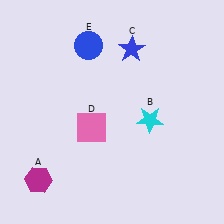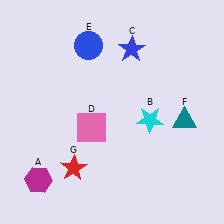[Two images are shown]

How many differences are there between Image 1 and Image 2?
There are 2 differences between the two images.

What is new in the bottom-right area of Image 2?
A teal triangle (F) was added in the bottom-right area of Image 2.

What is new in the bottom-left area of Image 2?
A red star (G) was added in the bottom-left area of Image 2.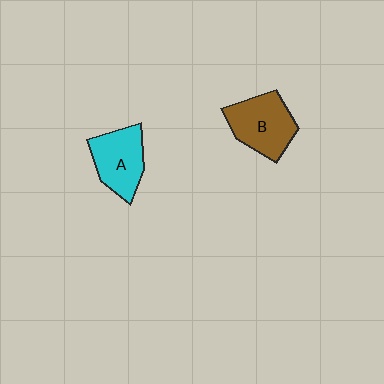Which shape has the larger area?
Shape B (brown).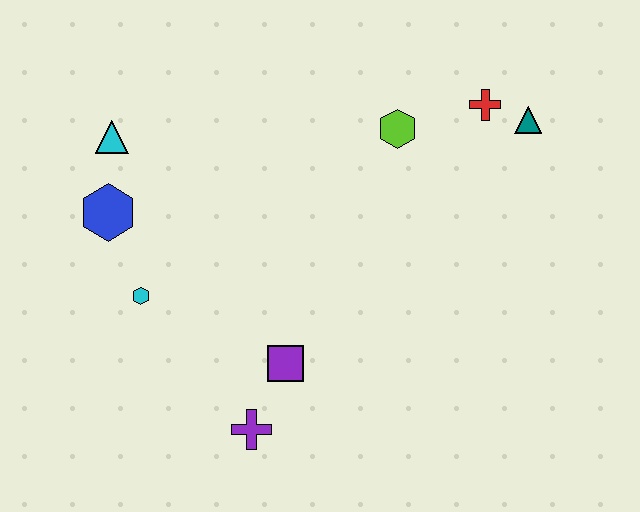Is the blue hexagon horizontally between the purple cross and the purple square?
No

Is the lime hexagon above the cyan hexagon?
Yes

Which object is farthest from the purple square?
The teal triangle is farthest from the purple square.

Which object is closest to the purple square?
The purple cross is closest to the purple square.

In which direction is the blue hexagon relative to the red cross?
The blue hexagon is to the left of the red cross.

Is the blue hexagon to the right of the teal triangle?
No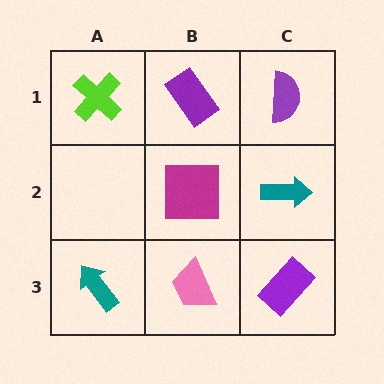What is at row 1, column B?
A purple rectangle.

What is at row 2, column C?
A teal arrow.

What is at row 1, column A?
A lime cross.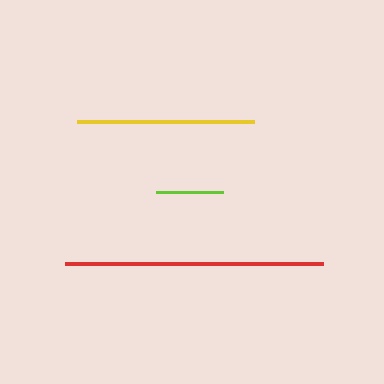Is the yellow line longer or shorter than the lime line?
The yellow line is longer than the lime line.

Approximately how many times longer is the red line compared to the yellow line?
The red line is approximately 1.5 times the length of the yellow line.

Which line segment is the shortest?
The lime line is the shortest at approximately 67 pixels.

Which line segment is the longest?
The red line is the longest at approximately 258 pixels.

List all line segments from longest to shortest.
From longest to shortest: red, yellow, lime.